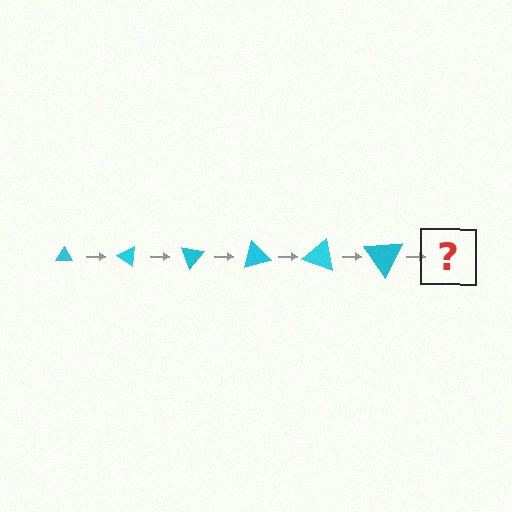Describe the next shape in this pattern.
It should be a triangle, larger than the previous one and rotated 210 degrees from the start.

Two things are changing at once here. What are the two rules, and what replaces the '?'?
The two rules are that the triangle grows larger each step and it rotates 35 degrees each step. The '?' should be a triangle, larger than the previous one and rotated 210 degrees from the start.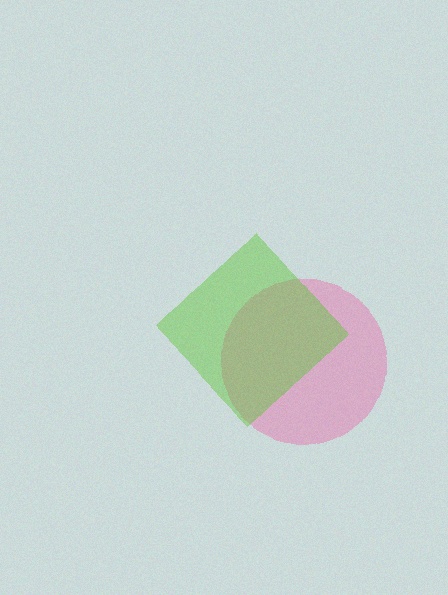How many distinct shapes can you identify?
There are 2 distinct shapes: a pink circle, a lime diamond.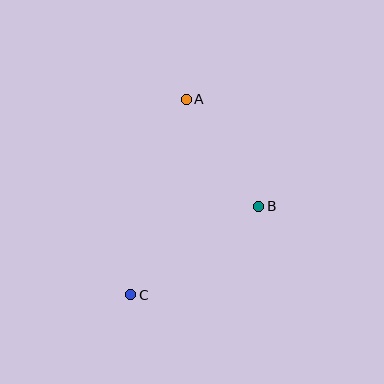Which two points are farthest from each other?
Points A and C are farthest from each other.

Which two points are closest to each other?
Points A and B are closest to each other.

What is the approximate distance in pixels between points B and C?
The distance between B and C is approximately 156 pixels.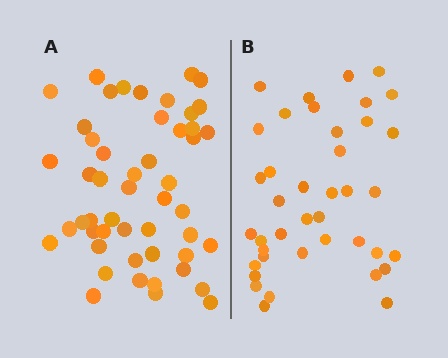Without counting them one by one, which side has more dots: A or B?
Region A (the left region) has more dots.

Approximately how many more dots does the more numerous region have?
Region A has roughly 10 or so more dots than region B.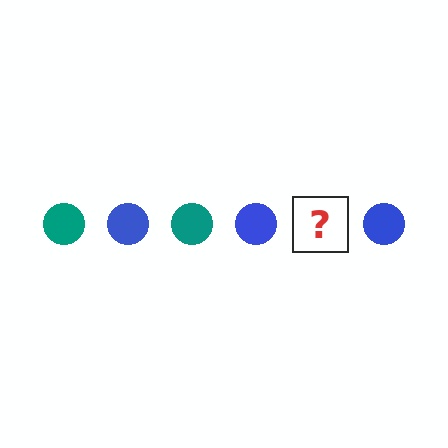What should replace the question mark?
The question mark should be replaced with a teal circle.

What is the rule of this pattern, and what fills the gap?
The rule is that the pattern cycles through teal, blue circles. The gap should be filled with a teal circle.